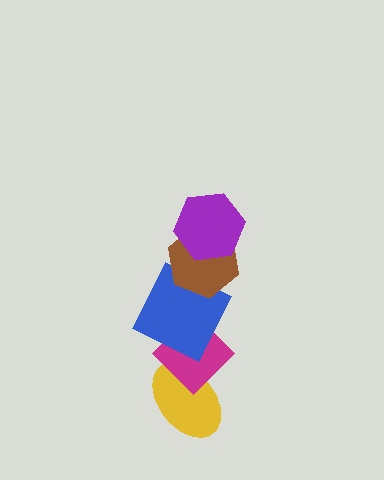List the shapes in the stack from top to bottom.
From top to bottom: the purple hexagon, the brown hexagon, the blue square, the magenta diamond, the yellow ellipse.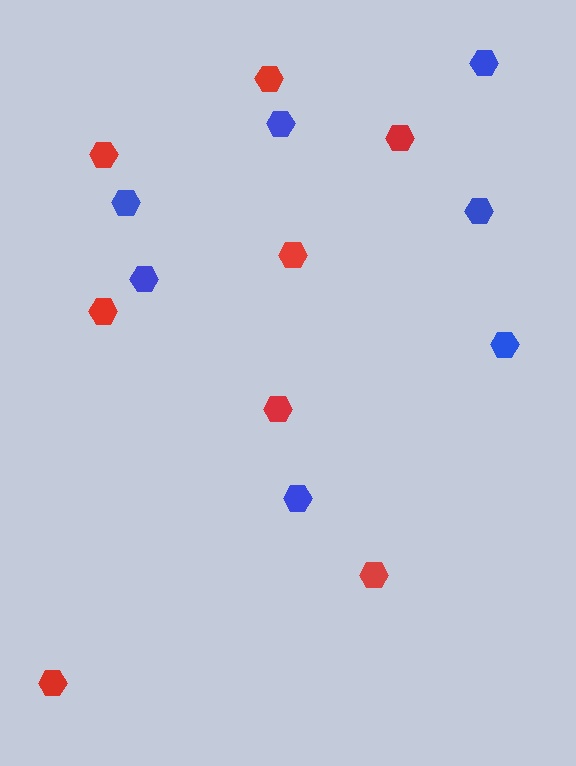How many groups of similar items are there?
There are 2 groups: one group of red hexagons (8) and one group of blue hexagons (7).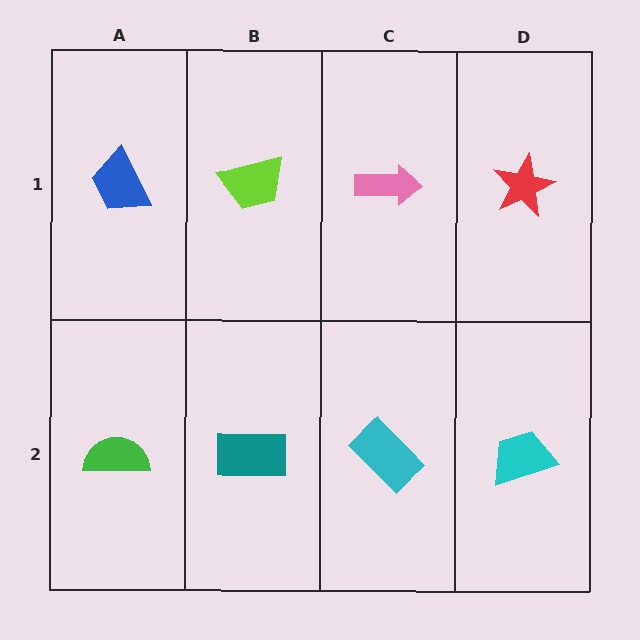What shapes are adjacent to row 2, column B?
A lime trapezoid (row 1, column B), a green semicircle (row 2, column A), a cyan rectangle (row 2, column C).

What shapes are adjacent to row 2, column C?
A pink arrow (row 1, column C), a teal rectangle (row 2, column B), a cyan trapezoid (row 2, column D).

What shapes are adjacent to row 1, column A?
A green semicircle (row 2, column A), a lime trapezoid (row 1, column B).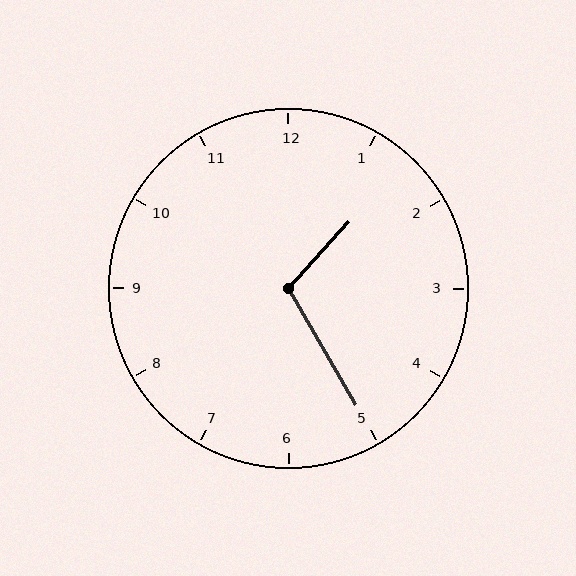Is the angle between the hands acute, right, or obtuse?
It is obtuse.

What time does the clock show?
1:25.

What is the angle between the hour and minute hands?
Approximately 108 degrees.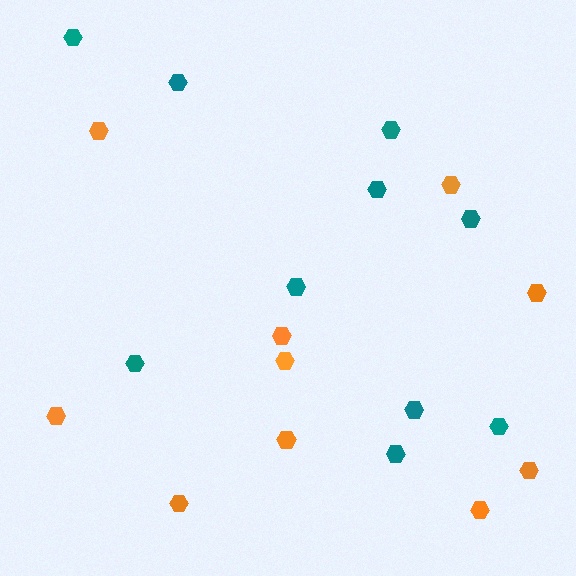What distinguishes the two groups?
There are 2 groups: one group of teal hexagons (10) and one group of orange hexagons (10).